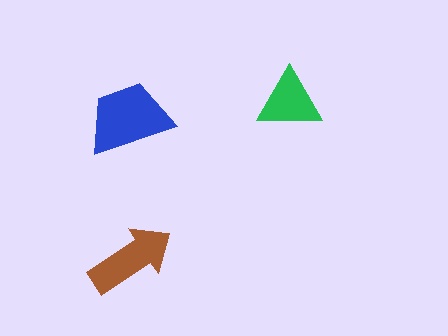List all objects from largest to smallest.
The blue trapezoid, the brown arrow, the green triangle.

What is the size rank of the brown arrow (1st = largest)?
2nd.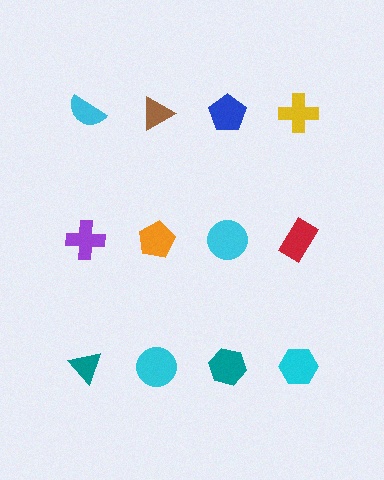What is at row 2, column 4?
A red rectangle.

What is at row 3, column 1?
A teal triangle.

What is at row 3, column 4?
A cyan hexagon.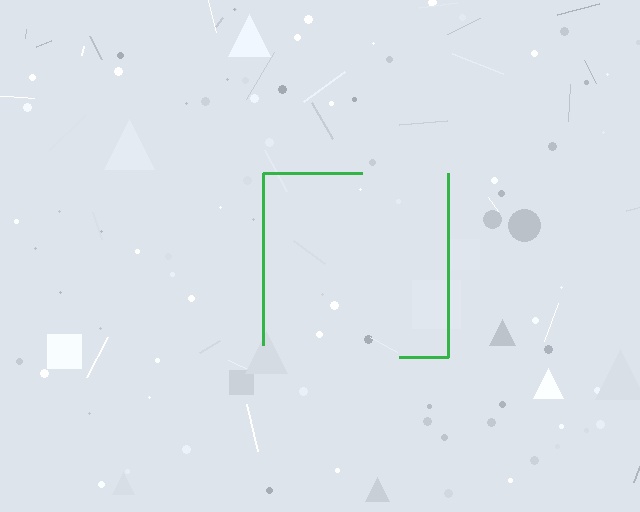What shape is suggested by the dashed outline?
The dashed outline suggests a square.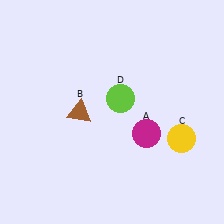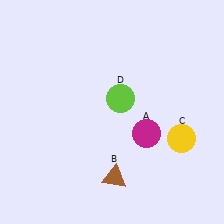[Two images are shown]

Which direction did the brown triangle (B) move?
The brown triangle (B) moved down.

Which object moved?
The brown triangle (B) moved down.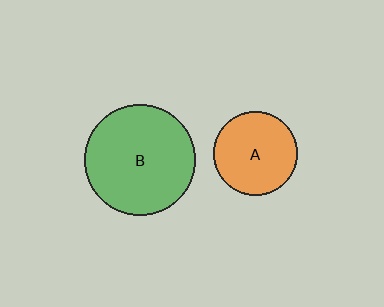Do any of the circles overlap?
No, none of the circles overlap.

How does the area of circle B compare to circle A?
Approximately 1.8 times.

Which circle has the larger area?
Circle B (green).